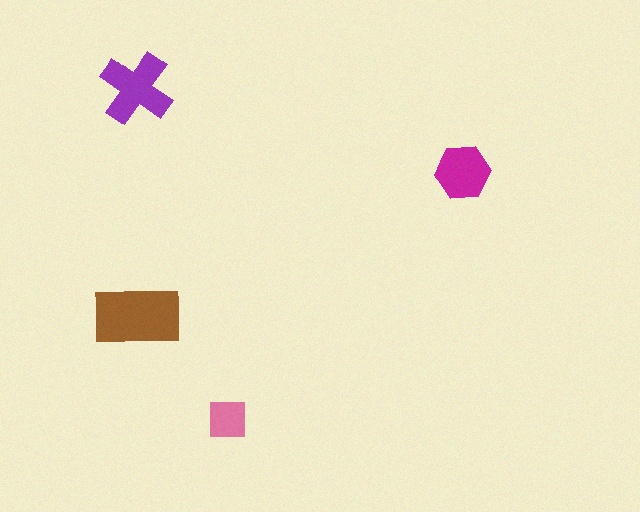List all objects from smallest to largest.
The pink square, the magenta hexagon, the purple cross, the brown rectangle.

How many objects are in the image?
There are 4 objects in the image.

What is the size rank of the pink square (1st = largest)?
4th.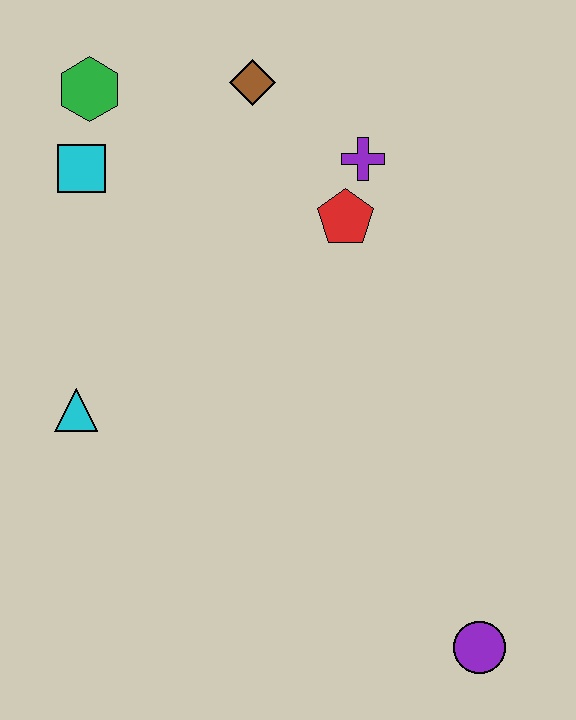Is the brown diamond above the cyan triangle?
Yes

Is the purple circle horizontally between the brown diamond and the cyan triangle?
No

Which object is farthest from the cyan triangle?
The purple circle is farthest from the cyan triangle.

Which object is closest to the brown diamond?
The purple cross is closest to the brown diamond.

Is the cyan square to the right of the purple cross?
No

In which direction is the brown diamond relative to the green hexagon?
The brown diamond is to the right of the green hexagon.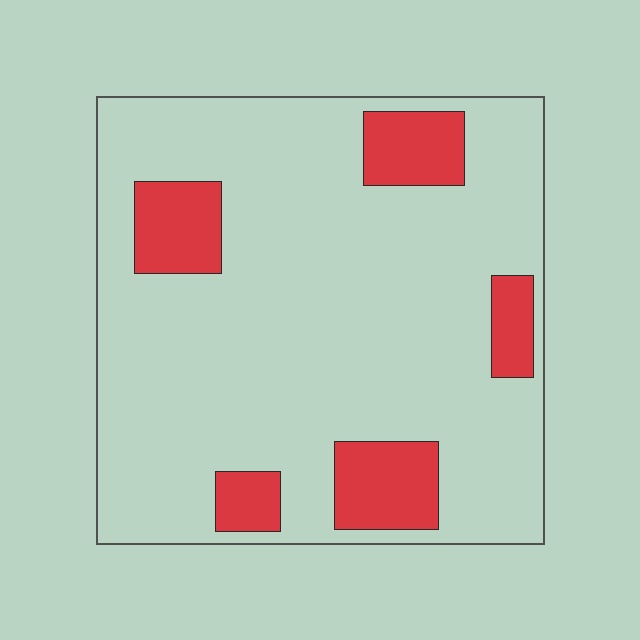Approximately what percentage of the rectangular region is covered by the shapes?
Approximately 15%.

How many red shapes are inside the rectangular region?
5.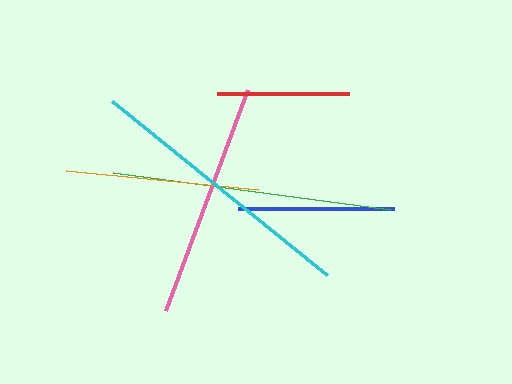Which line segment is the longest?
The green line is the longest at approximately 279 pixels.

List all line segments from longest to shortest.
From longest to shortest: green, cyan, pink, orange, blue, red.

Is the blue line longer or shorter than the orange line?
The orange line is longer than the blue line.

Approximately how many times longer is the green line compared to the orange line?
The green line is approximately 1.4 times the length of the orange line.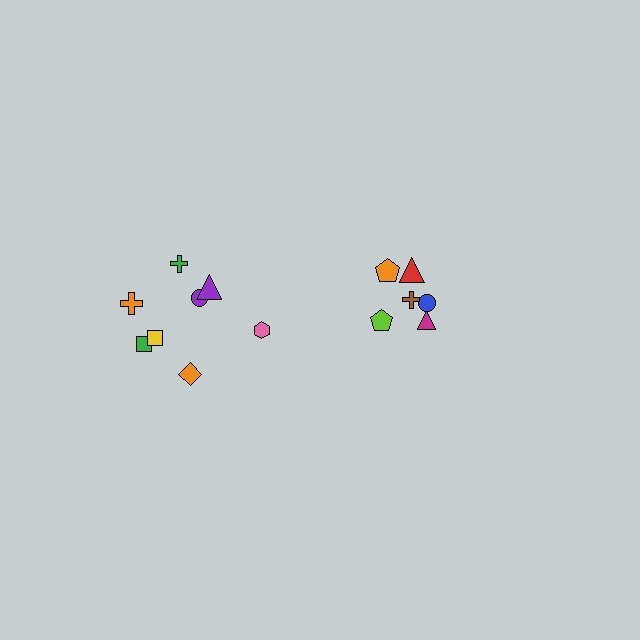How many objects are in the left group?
There are 8 objects.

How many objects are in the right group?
There are 6 objects.